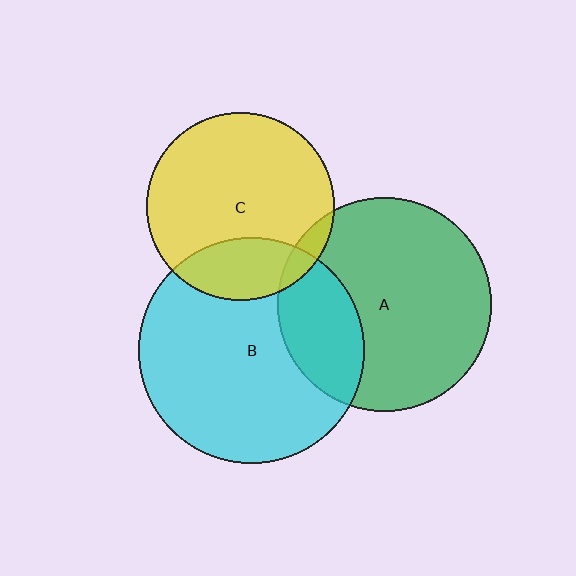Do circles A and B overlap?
Yes.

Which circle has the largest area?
Circle B (cyan).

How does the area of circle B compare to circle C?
Approximately 1.5 times.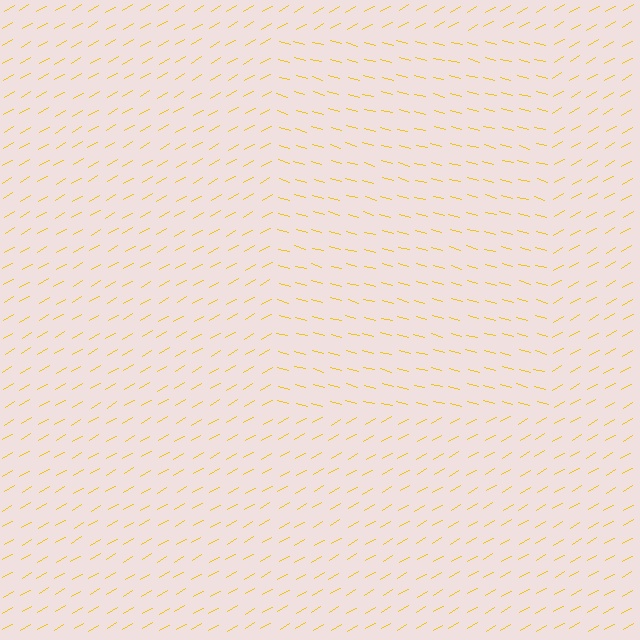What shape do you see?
I see a rectangle.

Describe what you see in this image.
The image is filled with small yellow line segments. A rectangle region in the image has lines oriented differently from the surrounding lines, creating a visible texture boundary.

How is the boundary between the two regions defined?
The boundary is defined purely by a change in line orientation (approximately 45 degrees difference). All lines are the same color and thickness.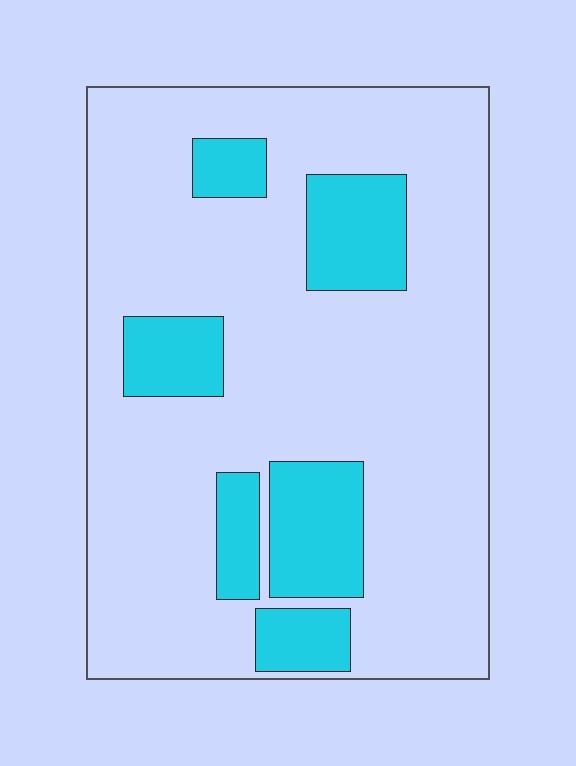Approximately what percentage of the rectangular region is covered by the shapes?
Approximately 20%.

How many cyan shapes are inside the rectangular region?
6.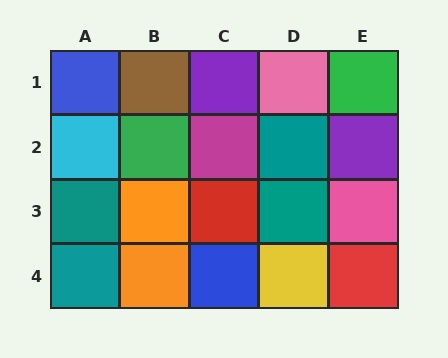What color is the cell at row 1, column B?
Brown.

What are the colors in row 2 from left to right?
Cyan, green, magenta, teal, purple.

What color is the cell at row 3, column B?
Orange.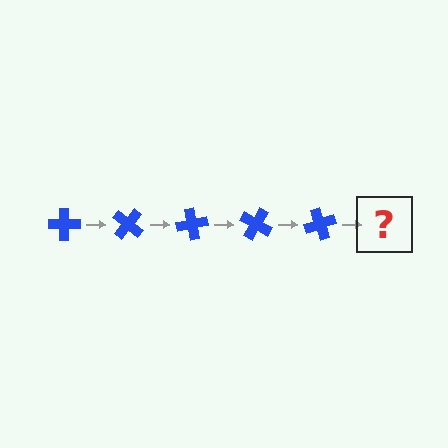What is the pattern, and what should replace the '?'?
The pattern is that the cross rotates 40 degrees each step. The '?' should be a blue cross rotated 200 degrees.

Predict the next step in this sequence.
The next step is a blue cross rotated 200 degrees.